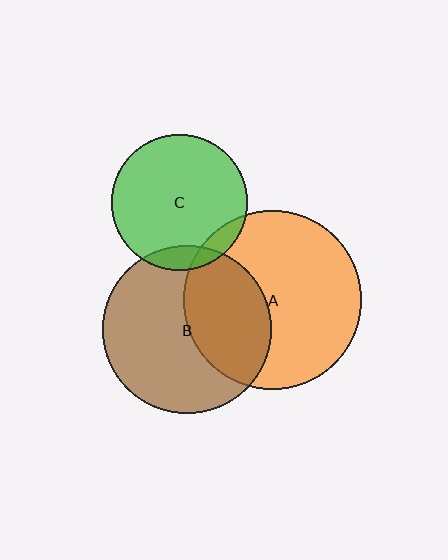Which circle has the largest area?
Circle A (orange).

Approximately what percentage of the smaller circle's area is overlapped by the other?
Approximately 10%.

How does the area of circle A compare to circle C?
Approximately 1.7 times.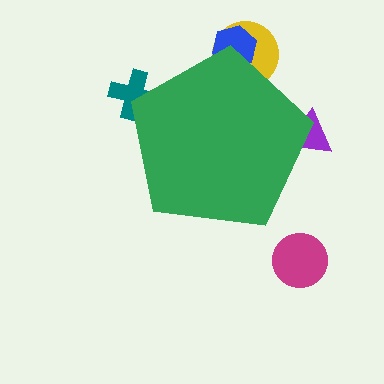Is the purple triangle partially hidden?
Yes, the purple triangle is partially hidden behind the green pentagon.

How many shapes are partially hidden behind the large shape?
4 shapes are partially hidden.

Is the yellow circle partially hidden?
Yes, the yellow circle is partially hidden behind the green pentagon.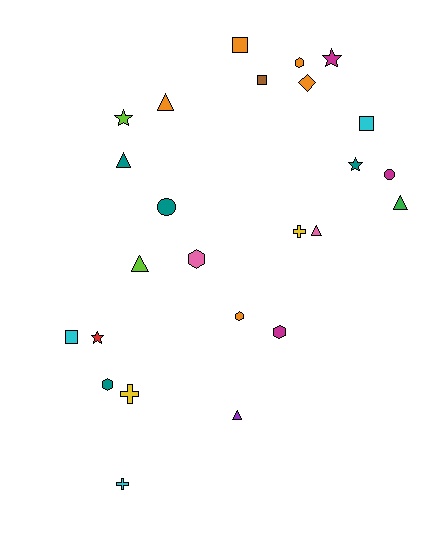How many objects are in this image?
There are 25 objects.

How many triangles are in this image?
There are 6 triangles.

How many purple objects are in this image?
There is 1 purple object.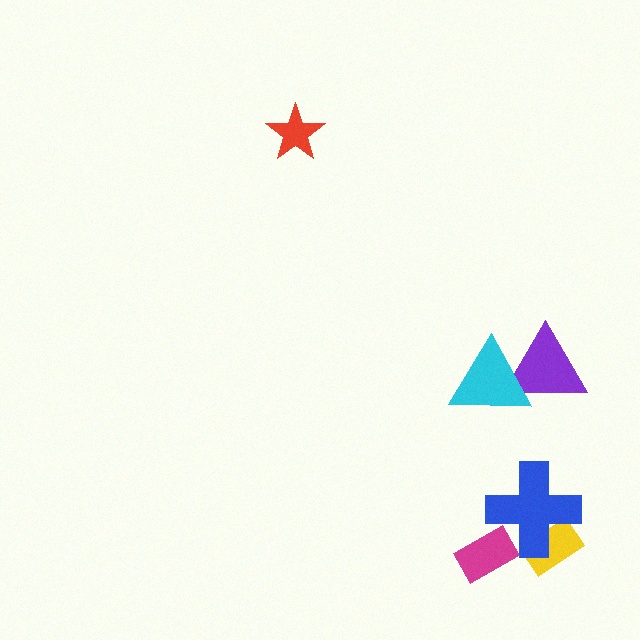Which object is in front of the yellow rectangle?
The blue cross is in front of the yellow rectangle.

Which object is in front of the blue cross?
The magenta rectangle is in front of the blue cross.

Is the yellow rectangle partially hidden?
Yes, it is partially covered by another shape.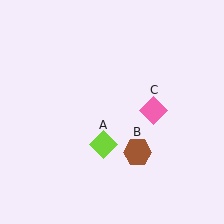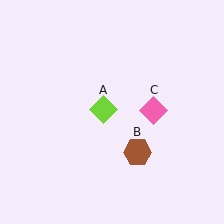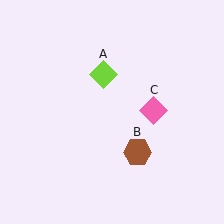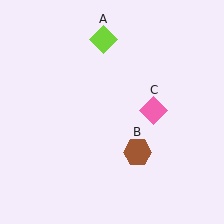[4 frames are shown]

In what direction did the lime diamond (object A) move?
The lime diamond (object A) moved up.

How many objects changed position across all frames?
1 object changed position: lime diamond (object A).